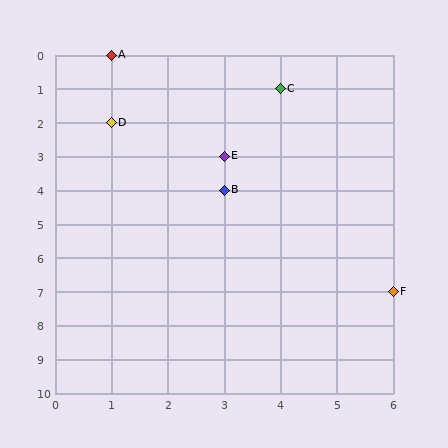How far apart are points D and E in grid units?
Points D and E are 2 columns and 1 row apart (about 2.2 grid units diagonally).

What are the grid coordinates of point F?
Point F is at grid coordinates (6, 7).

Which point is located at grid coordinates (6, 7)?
Point F is at (6, 7).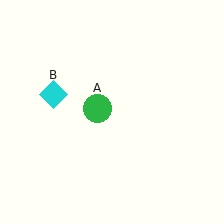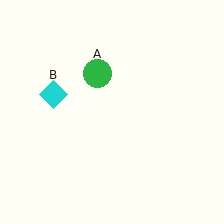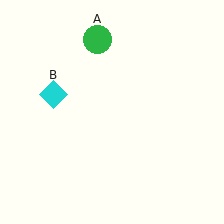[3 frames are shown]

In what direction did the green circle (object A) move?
The green circle (object A) moved up.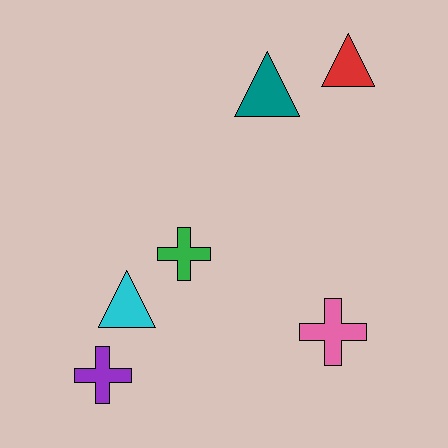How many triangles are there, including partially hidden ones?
There are 3 triangles.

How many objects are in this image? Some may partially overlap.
There are 6 objects.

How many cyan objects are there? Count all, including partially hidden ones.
There is 1 cyan object.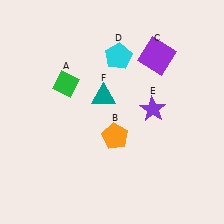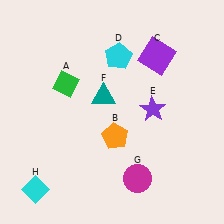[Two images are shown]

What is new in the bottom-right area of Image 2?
A magenta circle (G) was added in the bottom-right area of Image 2.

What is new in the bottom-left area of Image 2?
A cyan diamond (H) was added in the bottom-left area of Image 2.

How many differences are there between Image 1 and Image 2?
There are 2 differences between the two images.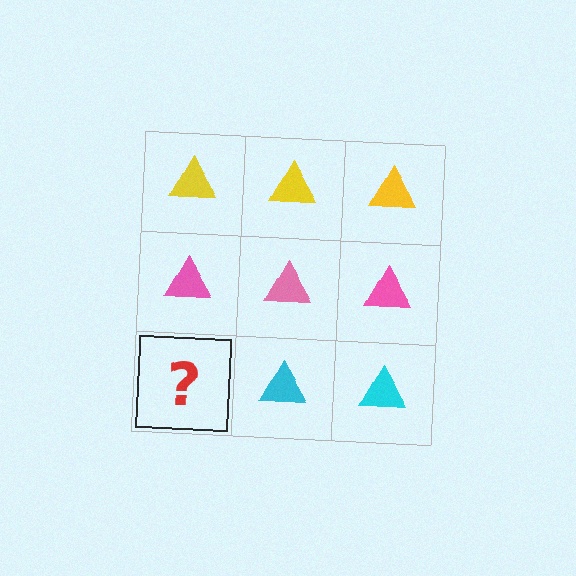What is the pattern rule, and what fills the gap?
The rule is that each row has a consistent color. The gap should be filled with a cyan triangle.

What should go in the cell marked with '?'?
The missing cell should contain a cyan triangle.